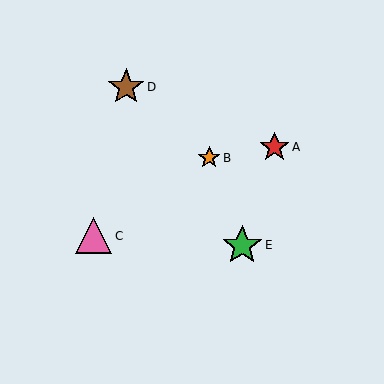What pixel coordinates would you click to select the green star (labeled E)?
Click at (242, 245) to select the green star E.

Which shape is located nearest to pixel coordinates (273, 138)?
The red star (labeled A) at (275, 147) is nearest to that location.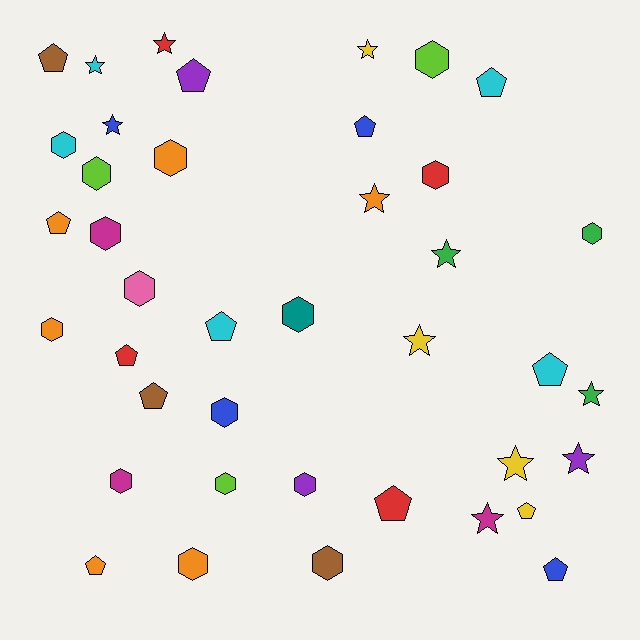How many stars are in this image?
There are 11 stars.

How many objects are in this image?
There are 40 objects.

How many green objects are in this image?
There are 3 green objects.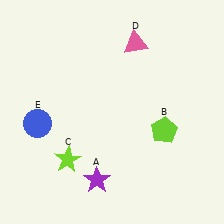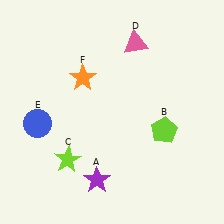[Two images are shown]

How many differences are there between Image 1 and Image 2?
There is 1 difference between the two images.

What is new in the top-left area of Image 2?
An orange star (F) was added in the top-left area of Image 2.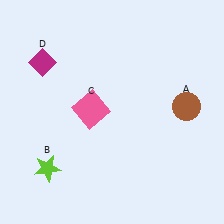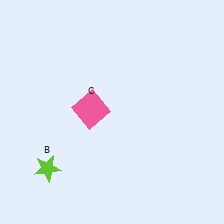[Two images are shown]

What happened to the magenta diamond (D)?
The magenta diamond (D) was removed in Image 2. It was in the top-left area of Image 1.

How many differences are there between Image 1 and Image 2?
There are 2 differences between the two images.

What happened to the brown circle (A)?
The brown circle (A) was removed in Image 2. It was in the top-right area of Image 1.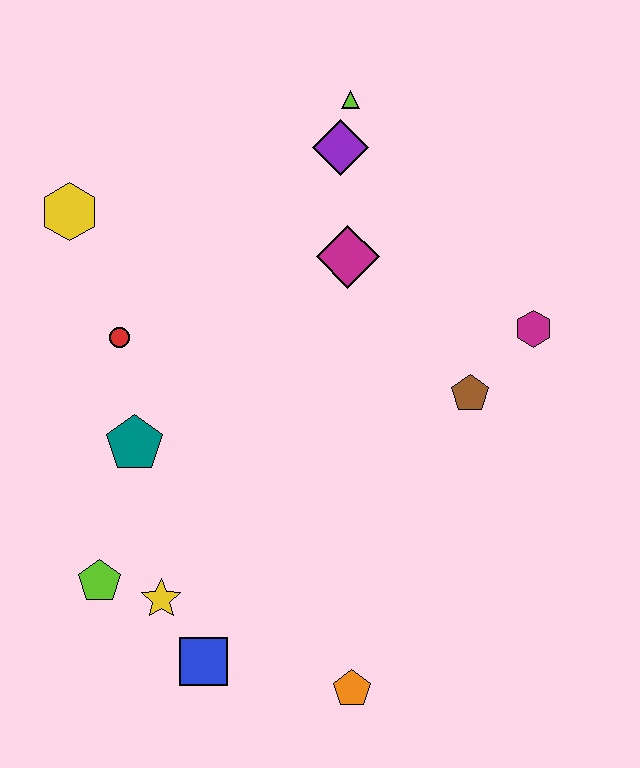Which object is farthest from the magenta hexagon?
The lime pentagon is farthest from the magenta hexagon.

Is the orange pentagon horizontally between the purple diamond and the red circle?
No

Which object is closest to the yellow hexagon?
The red circle is closest to the yellow hexagon.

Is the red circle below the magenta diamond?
Yes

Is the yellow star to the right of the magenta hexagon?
No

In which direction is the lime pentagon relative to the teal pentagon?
The lime pentagon is below the teal pentagon.